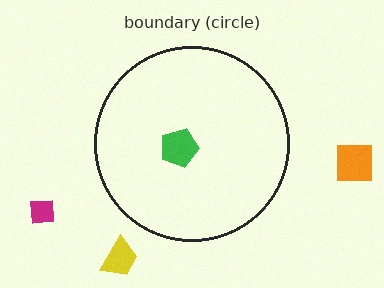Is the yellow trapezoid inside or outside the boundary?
Outside.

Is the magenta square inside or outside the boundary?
Outside.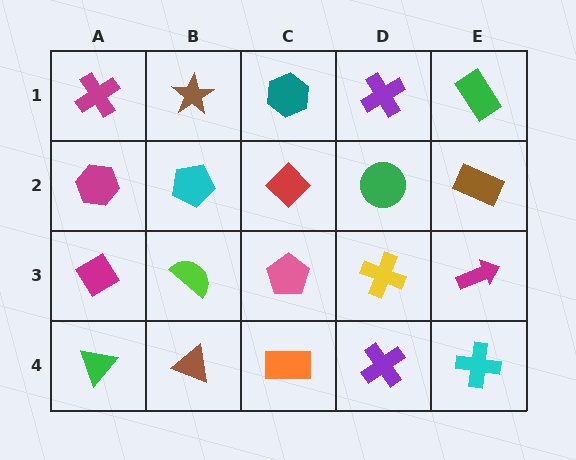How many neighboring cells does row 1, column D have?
3.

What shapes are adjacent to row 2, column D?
A purple cross (row 1, column D), a yellow cross (row 3, column D), a red diamond (row 2, column C), a brown rectangle (row 2, column E).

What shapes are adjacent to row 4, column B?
A lime semicircle (row 3, column B), a green triangle (row 4, column A), an orange rectangle (row 4, column C).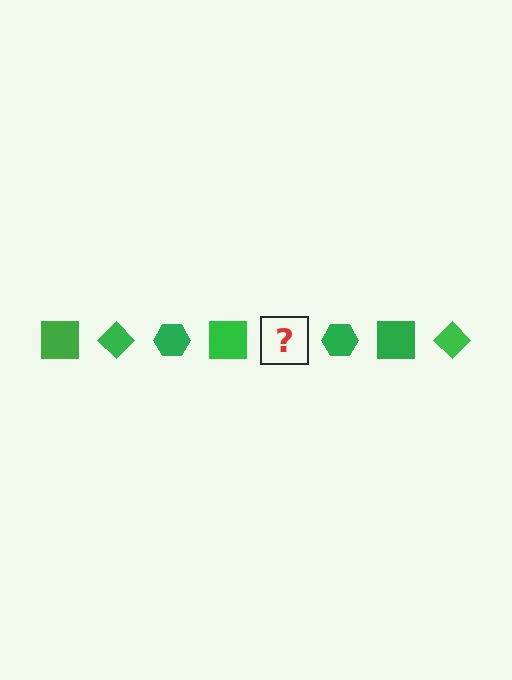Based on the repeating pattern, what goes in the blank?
The blank should be a green diamond.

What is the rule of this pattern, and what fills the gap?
The rule is that the pattern cycles through square, diamond, hexagon shapes in green. The gap should be filled with a green diamond.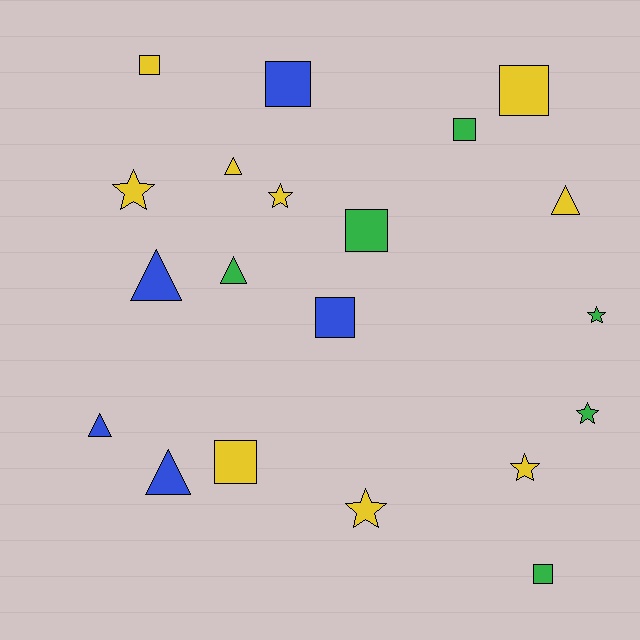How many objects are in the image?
There are 20 objects.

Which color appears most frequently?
Yellow, with 9 objects.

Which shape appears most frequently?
Square, with 8 objects.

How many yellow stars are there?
There are 4 yellow stars.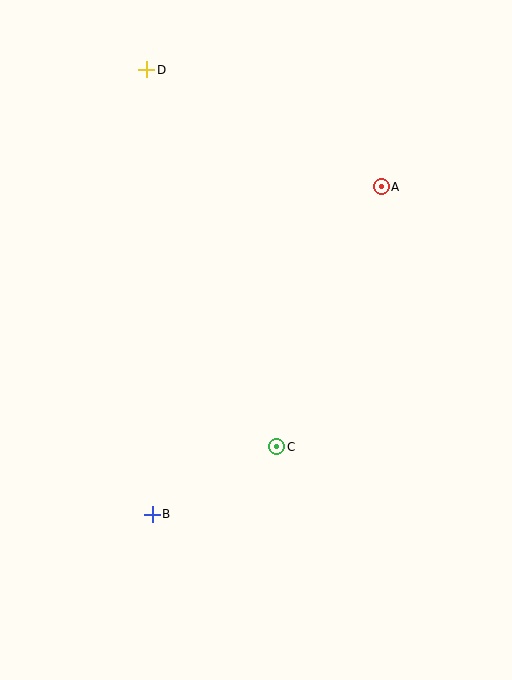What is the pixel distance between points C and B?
The distance between C and B is 141 pixels.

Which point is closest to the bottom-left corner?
Point B is closest to the bottom-left corner.